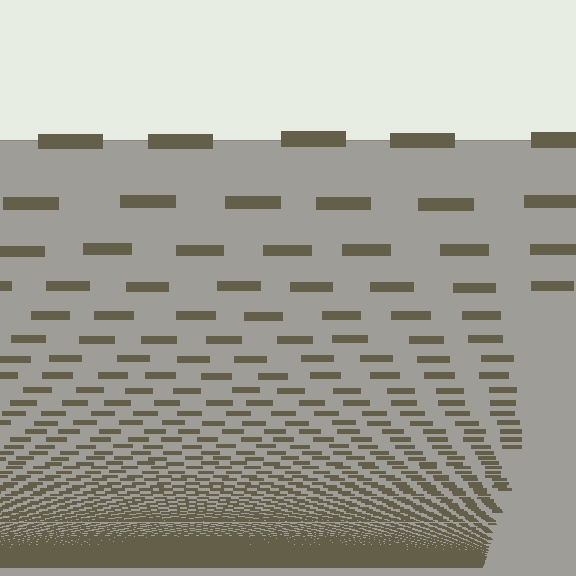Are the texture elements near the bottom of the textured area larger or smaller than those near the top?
Smaller. The gradient is inverted — elements near the bottom are smaller and denser.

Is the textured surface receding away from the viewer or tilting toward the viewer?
The surface appears to tilt toward the viewer. Texture elements get larger and sparser toward the top.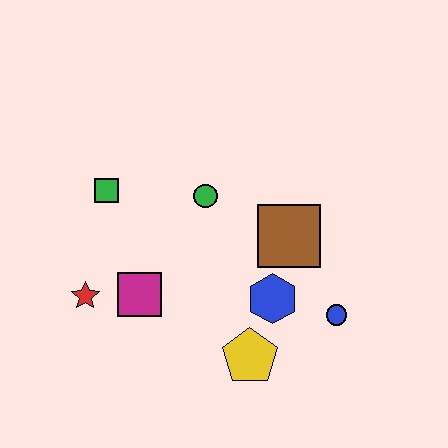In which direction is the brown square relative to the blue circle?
The brown square is above the blue circle.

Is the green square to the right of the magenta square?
No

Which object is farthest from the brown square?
The red star is farthest from the brown square.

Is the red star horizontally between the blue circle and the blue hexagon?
No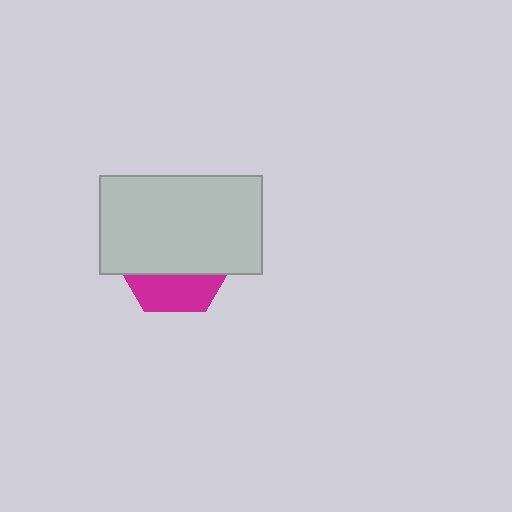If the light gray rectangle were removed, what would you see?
You would see the complete magenta hexagon.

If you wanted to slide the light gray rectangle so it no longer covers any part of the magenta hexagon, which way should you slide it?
Slide it up — that is the most direct way to separate the two shapes.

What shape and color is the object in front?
The object in front is a light gray rectangle.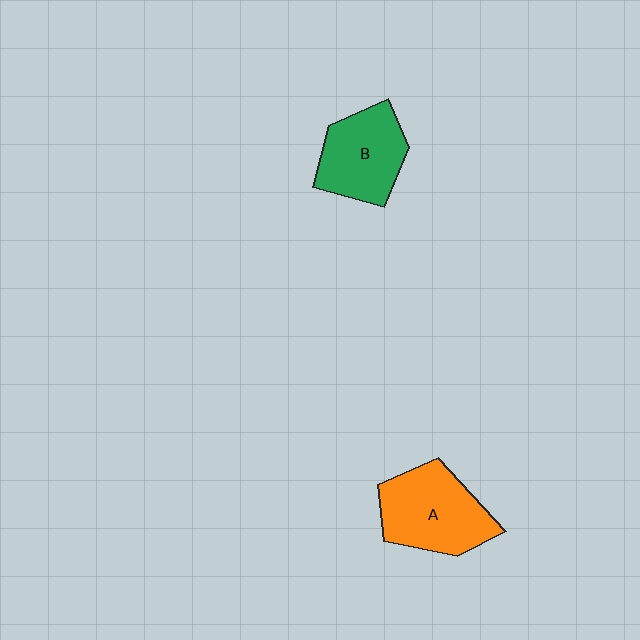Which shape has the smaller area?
Shape B (green).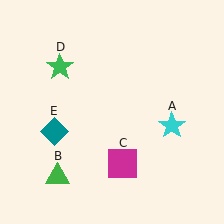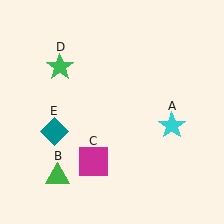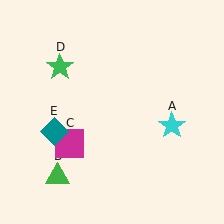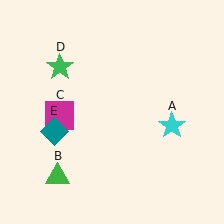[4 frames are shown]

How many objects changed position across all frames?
1 object changed position: magenta square (object C).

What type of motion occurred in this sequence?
The magenta square (object C) rotated clockwise around the center of the scene.